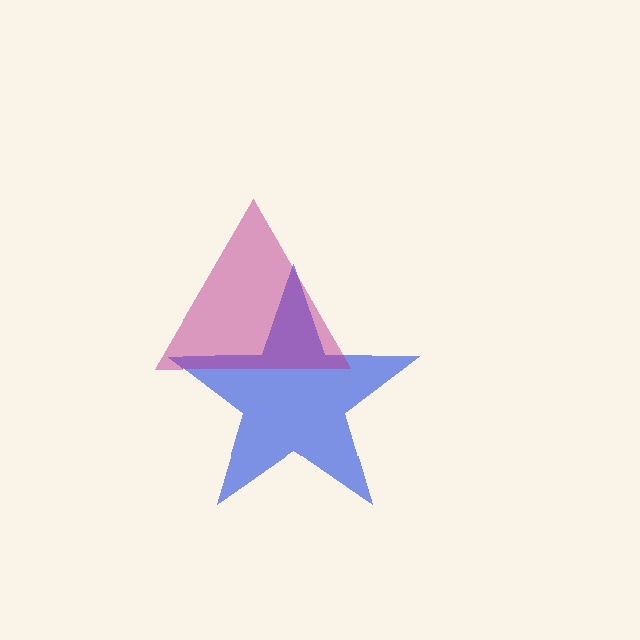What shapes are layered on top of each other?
The layered shapes are: a blue star, a magenta triangle.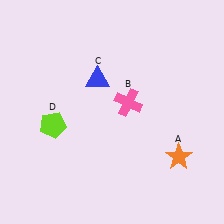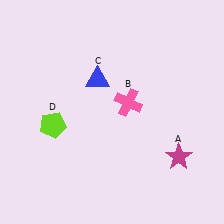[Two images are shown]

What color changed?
The star (A) changed from orange in Image 1 to magenta in Image 2.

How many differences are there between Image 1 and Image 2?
There is 1 difference between the two images.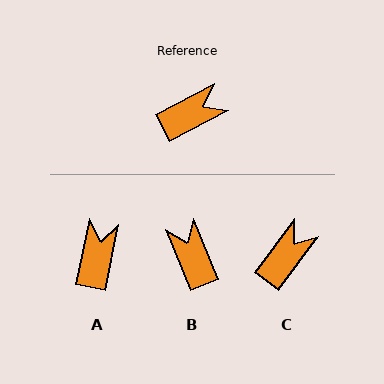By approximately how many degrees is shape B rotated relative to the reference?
Approximately 84 degrees counter-clockwise.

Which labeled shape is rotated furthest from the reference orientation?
B, about 84 degrees away.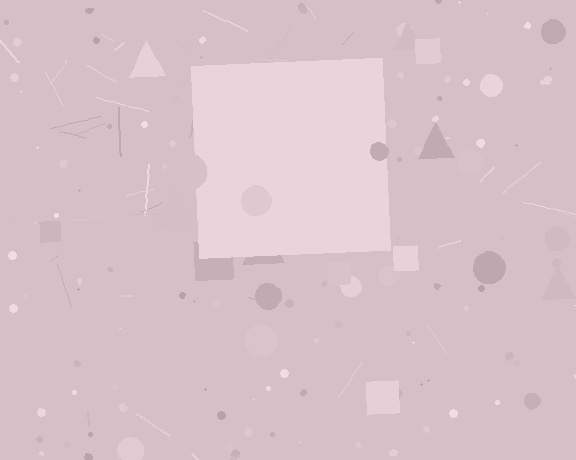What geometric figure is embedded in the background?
A square is embedded in the background.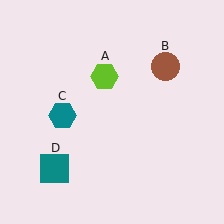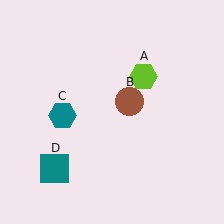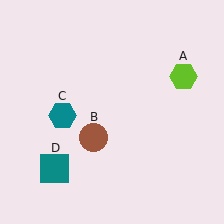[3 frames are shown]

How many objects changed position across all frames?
2 objects changed position: lime hexagon (object A), brown circle (object B).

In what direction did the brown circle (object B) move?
The brown circle (object B) moved down and to the left.